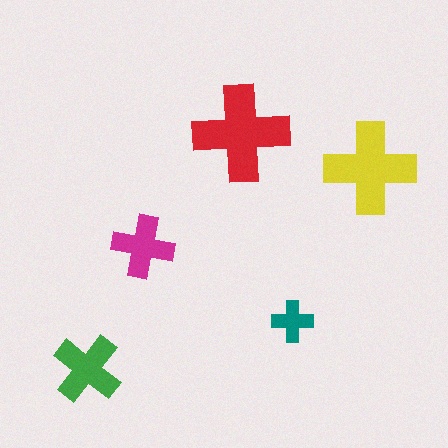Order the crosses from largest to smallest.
the red one, the yellow one, the green one, the magenta one, the teal one.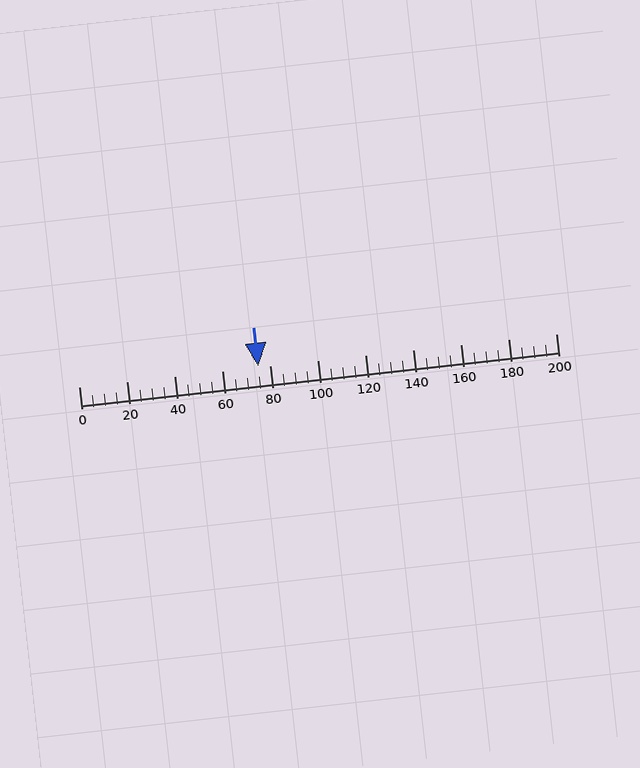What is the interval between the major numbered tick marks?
The major tick marks are spaced 20 units apart.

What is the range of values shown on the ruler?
The ruler shows values from 0 to 200.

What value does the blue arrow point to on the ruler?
The blue arrow points to approximately 75.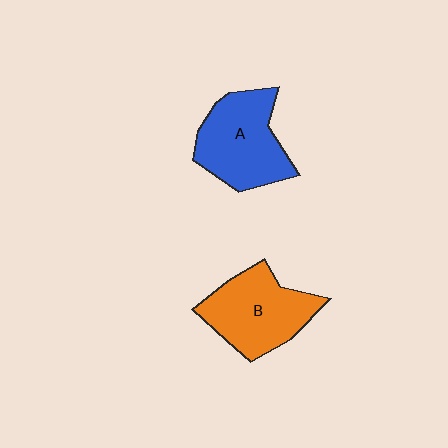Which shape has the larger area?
Shape A (blue).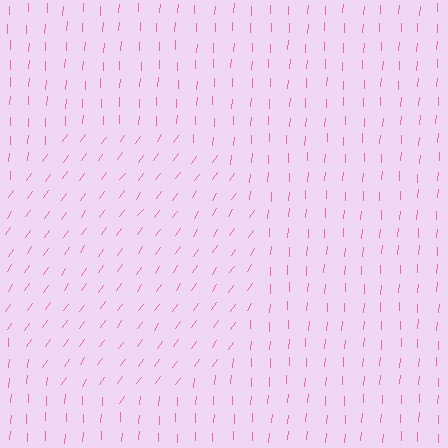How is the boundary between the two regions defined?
The boundary is defined purely by a change in line orientation (approximately 32 degrees difference). All lines are the same color and thickness.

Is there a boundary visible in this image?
Yes, there is a texture boundary formed by a change in line orientation.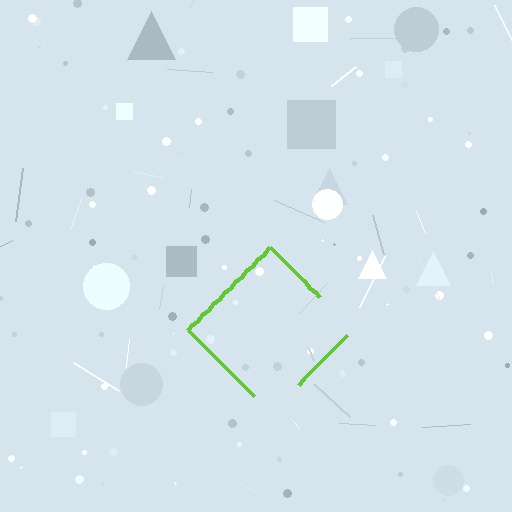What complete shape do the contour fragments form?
The contour fragments form a diamond.